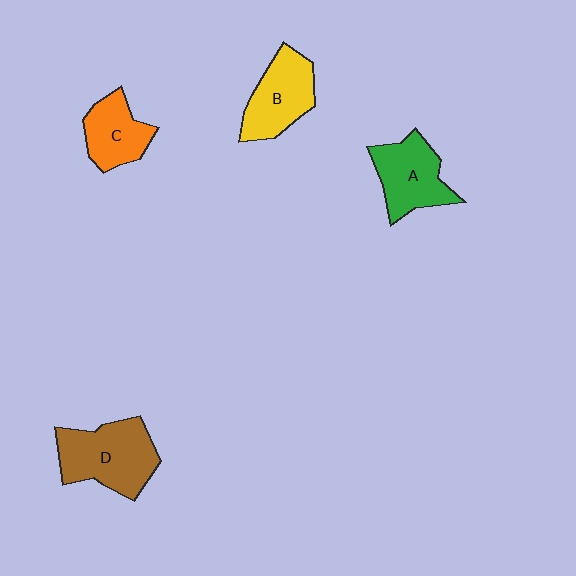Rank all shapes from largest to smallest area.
From largest to smallest: D (brown), A (green), B (yellow), C (orange).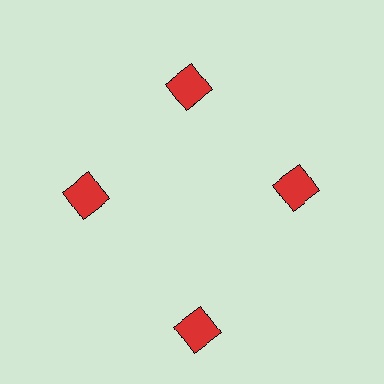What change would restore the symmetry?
The symmetry would be restored by moving it inward, back onto the ring so that all 4 diamonds sit at equal angles and equal distance from the center.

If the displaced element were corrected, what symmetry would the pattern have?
It would have 4-fold rotational symmetry — the pattern would map onto itself every 90 degrees.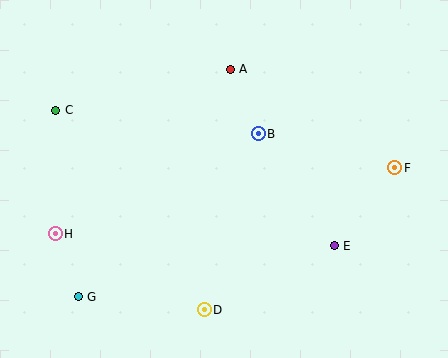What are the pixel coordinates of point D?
Point D is at (204, 310).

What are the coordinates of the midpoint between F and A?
The midpoint between F and A is at (313, 118).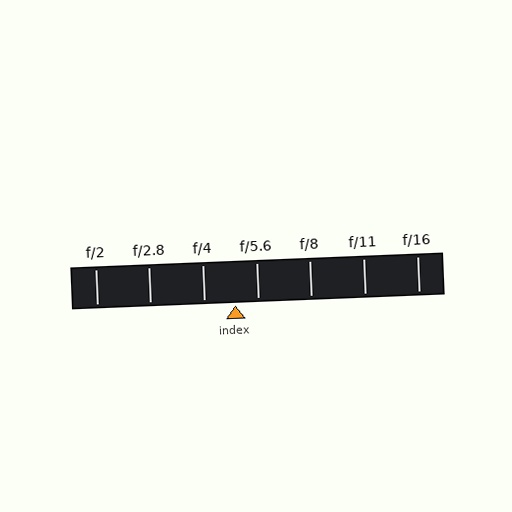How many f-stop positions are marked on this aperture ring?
There are 7 f-stop positions marked.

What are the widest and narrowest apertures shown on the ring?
The widest aperture shown is f/2 and the narrowest is f/16.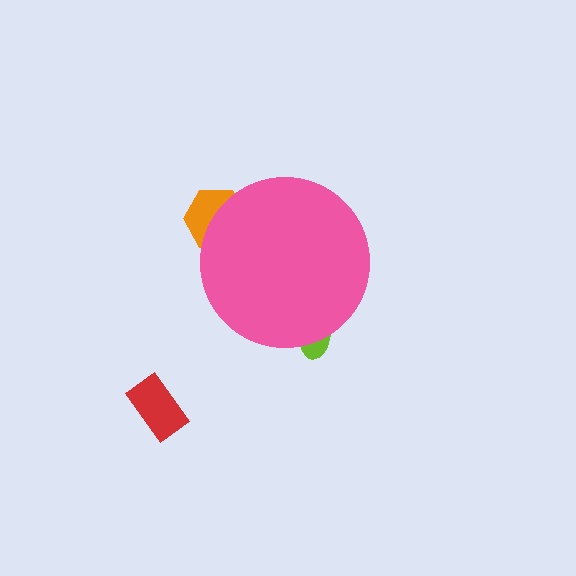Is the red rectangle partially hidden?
No, the red rectangle is fully visible.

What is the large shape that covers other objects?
A pink circle.